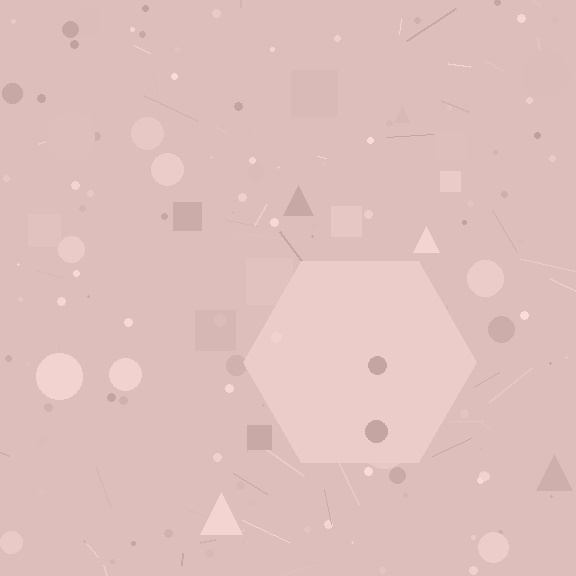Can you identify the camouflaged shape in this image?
The camouflaged shape is a hexagon.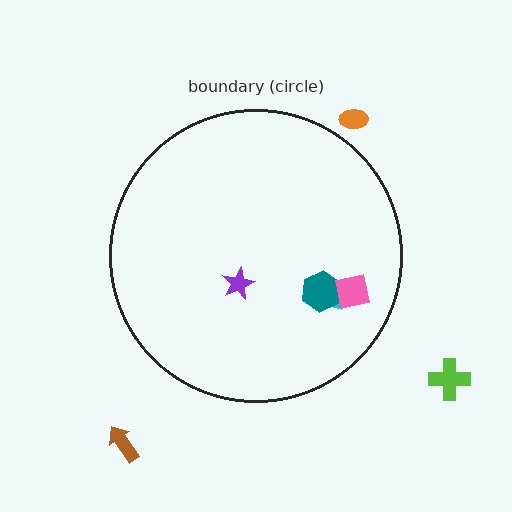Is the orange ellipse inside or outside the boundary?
Outside.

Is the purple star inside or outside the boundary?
Inside.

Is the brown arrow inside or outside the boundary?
Outside.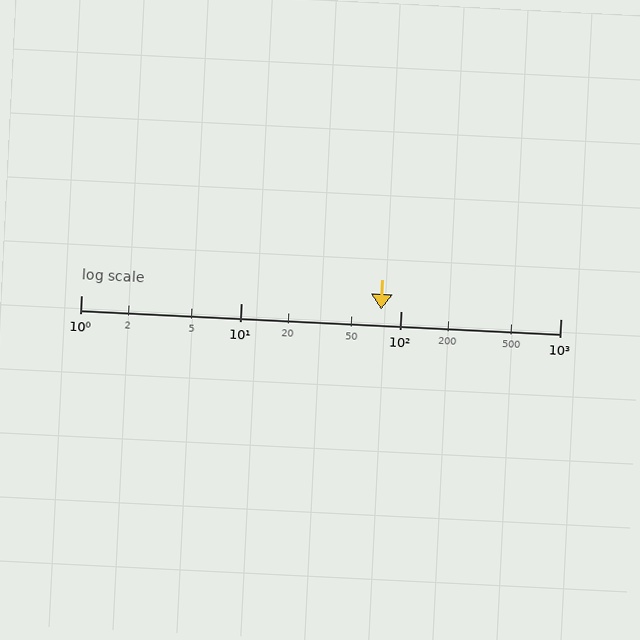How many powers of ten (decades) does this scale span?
The scale spans 3 decades, from 1 to 1000.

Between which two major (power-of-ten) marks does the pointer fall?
The pointer is between 10 and 100.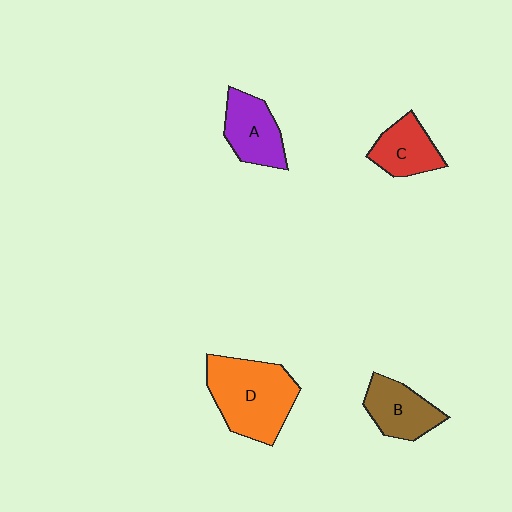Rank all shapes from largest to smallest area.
From largest to smallest: D (orange), A (purple), B (brown), C (red).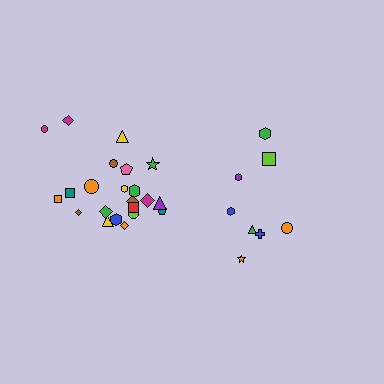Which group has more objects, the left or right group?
The left group.